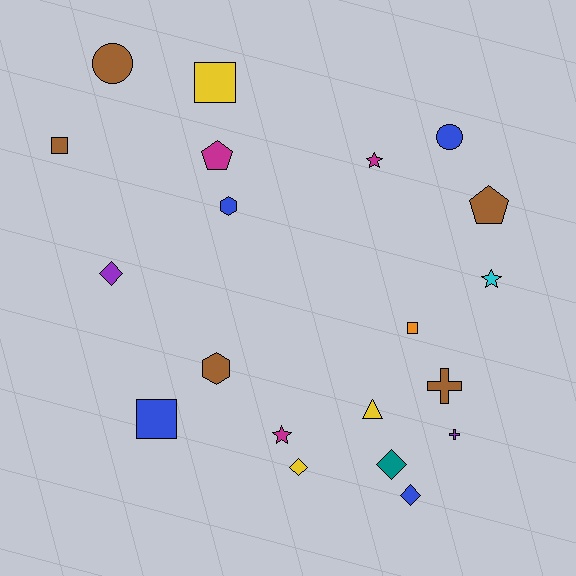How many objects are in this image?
There are 20 objects.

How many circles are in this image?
There are 2 circles.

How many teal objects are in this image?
There is 1 teal object.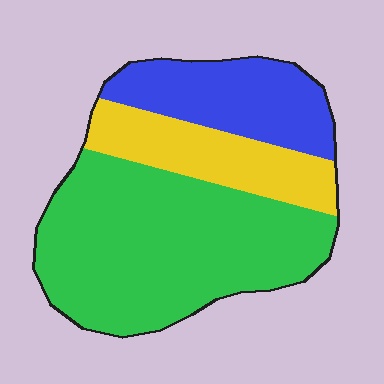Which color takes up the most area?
Green, at roughly 55%.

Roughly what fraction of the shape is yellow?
Yellow covers 21% of the shape.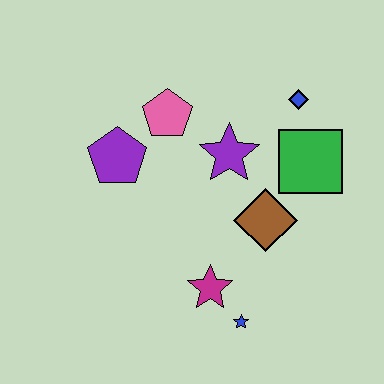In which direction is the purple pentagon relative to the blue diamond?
The purple pentagon is to the left of the blue diamond.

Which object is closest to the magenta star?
The blue star is closest to the magenta star.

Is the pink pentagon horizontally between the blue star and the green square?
No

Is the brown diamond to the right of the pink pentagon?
Yes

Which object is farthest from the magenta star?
The blue diamond is farthest from the magenta star.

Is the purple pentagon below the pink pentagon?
Yes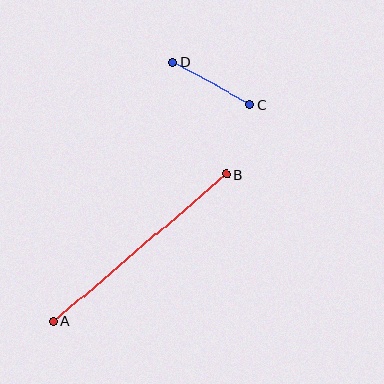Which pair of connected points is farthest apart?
Points A and B are farthest apart.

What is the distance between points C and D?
The distance is approximately 89 pixels.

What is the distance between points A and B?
The distance is approximately 227 pixels.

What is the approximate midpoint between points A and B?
The midpoint is at approximately (140, 248) pixels.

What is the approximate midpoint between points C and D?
The midpoint is at approximately (211, 83) pixels.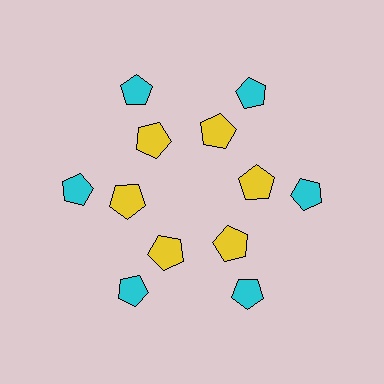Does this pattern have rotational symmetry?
Yes, this pattern has 6-fold rotational symmetry. It looks the same after rotating 60 degrees around the center.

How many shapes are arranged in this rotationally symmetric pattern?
There are 12 shapes, arranged in 6 groups of 2.